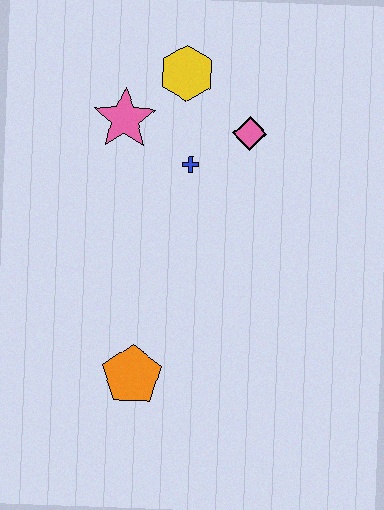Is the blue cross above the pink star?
No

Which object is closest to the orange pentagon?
The blue cross is closest to the orange pentagon.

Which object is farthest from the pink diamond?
The orange pentagon is farthest from the pink diamond.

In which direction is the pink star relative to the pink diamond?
The pink star is to the left of the pink diamond.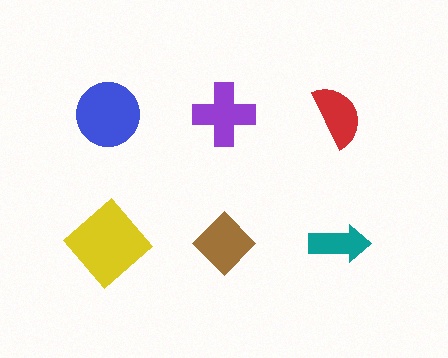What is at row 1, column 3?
A red semicircle.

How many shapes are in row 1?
3 shapes.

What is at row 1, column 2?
A purple cross.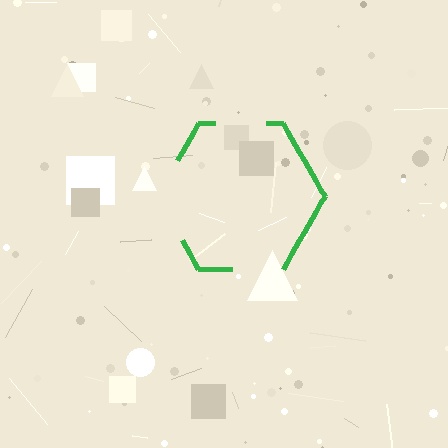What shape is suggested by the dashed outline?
The dashed outline suggests a hexagon.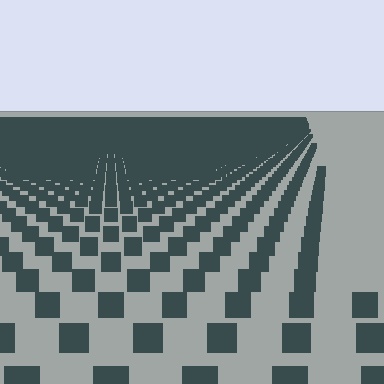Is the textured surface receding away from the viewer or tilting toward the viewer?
The surface is receding away from the viewer. Texture elements get smaller and denser toward the top.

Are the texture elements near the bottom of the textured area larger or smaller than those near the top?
Larger. Near the bottom, elements are closer to the viewer and appear at a bigger on-screen size.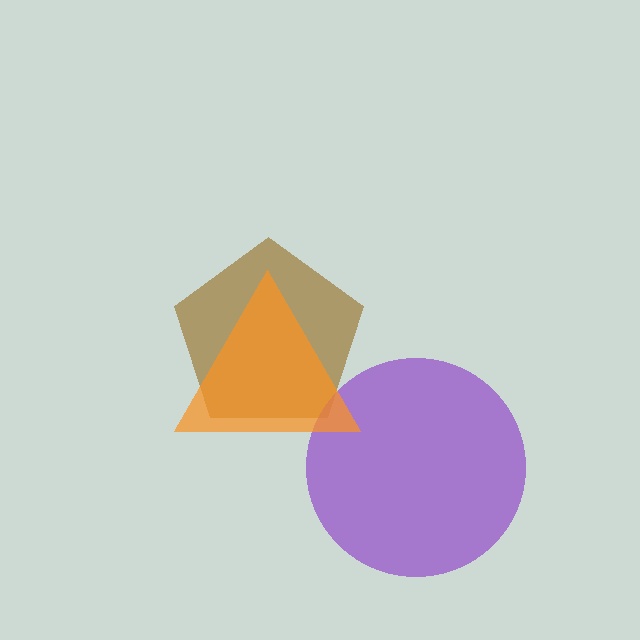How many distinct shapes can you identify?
There are 3 distinct shapes: a brown pentagon, a purple circle, an orange triangle.